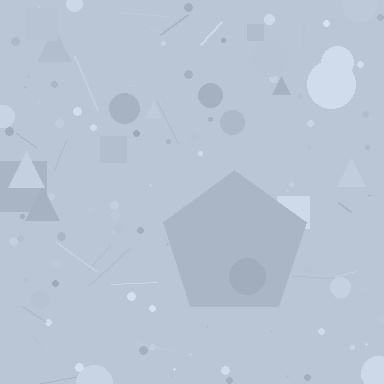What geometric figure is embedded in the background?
A pentagon is embedded in the background.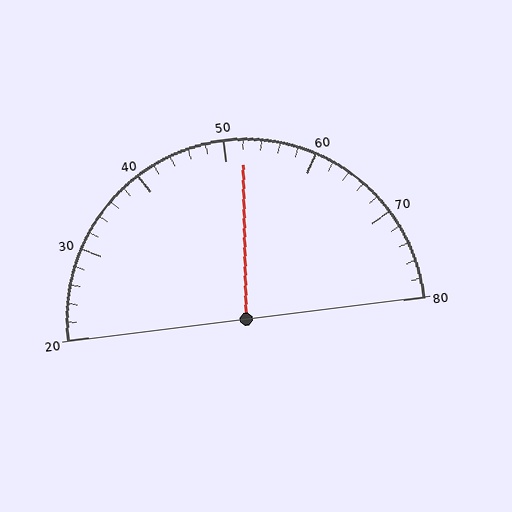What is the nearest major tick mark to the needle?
The nearest major tick mark is 50.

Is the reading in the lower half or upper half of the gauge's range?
The reading is in the upper half of the range (20 to 80).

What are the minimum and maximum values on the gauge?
The gauge ranges from 20 to 80.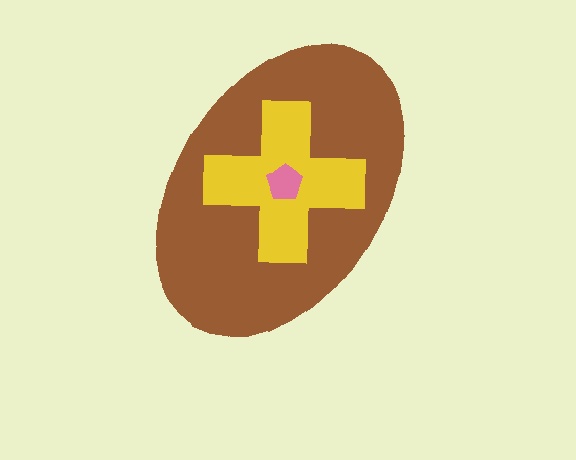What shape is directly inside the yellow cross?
The pink pentagon.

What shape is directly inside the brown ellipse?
The yellow cross.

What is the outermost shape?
The brown ellipse.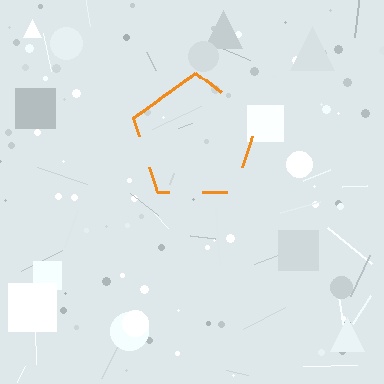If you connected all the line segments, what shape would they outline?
They would outline a pentagon.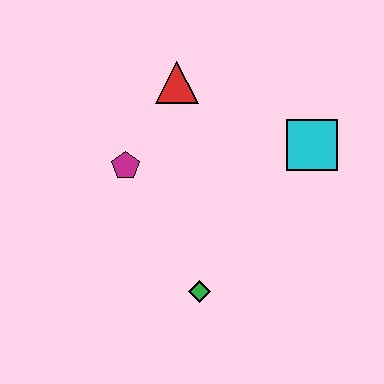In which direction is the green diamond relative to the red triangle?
The green diamond is below the red triangle.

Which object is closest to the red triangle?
The magenta pentagon is closest to the red triangle.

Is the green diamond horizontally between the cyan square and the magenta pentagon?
Yes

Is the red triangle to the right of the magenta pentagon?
Yes